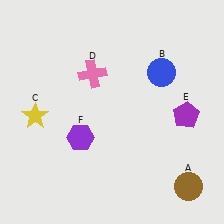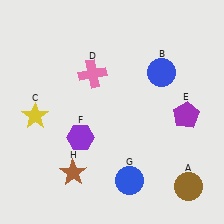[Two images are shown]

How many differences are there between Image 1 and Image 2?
There are 2 differences between the two images.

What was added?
A blue circle (G), a brown star (H) were added in Image 2.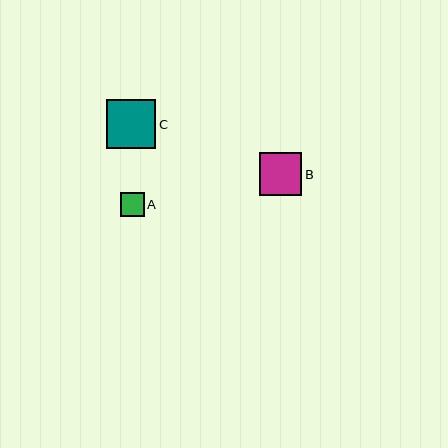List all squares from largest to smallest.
From largest to smallest: C, B, A.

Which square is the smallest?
Square A is the smallest with a size of approximately 24 pixels.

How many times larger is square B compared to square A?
Square B is approximately 1.8 times the size of square A.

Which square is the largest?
Square C is the largest with a size of approximately 49 pixels.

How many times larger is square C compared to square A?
Square C is approximately 2.0 times the size of square A.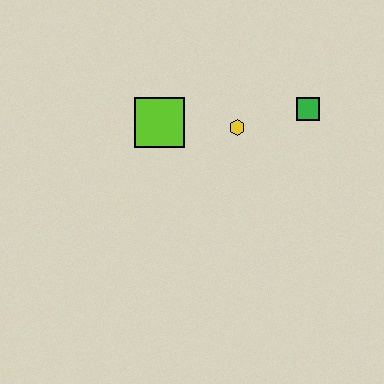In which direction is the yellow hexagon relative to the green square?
The yellow hexagon is to the left of the green square.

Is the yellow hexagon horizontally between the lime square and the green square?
Yes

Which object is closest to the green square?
The yellow hexagon is closest to the green square.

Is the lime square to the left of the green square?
Yes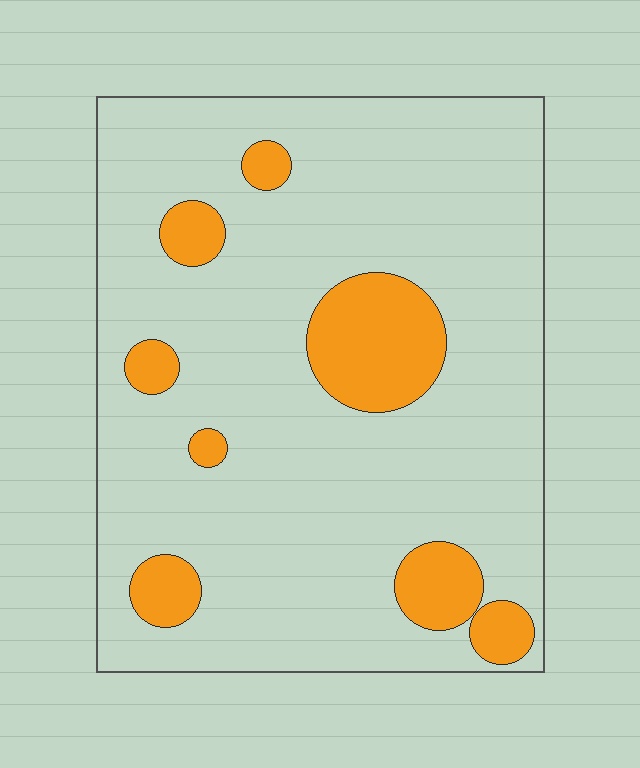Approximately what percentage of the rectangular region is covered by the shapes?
Approximately 15%.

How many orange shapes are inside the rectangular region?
8.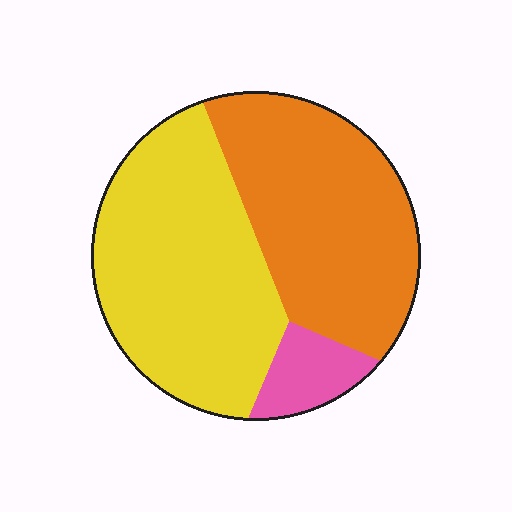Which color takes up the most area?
Yellow, at roughly 50%.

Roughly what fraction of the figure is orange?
Orange takes up about two fifths (2/5) of the figure.